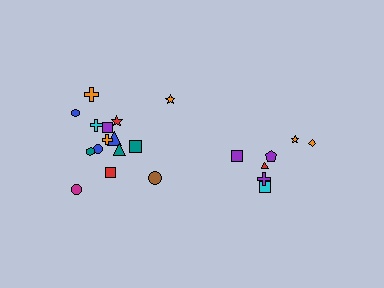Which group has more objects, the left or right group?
The left group.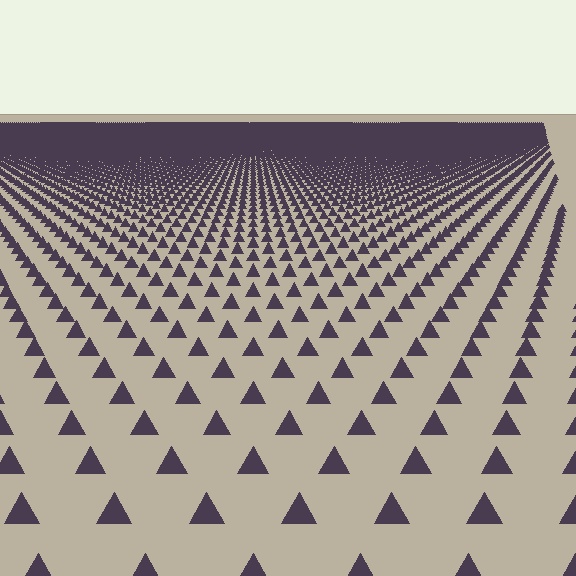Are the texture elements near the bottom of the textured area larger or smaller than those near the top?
Larger. Near the bottom, elements are closer to the viewer and appear at a bigger on-screen size.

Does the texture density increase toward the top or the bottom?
Density increases toward the top.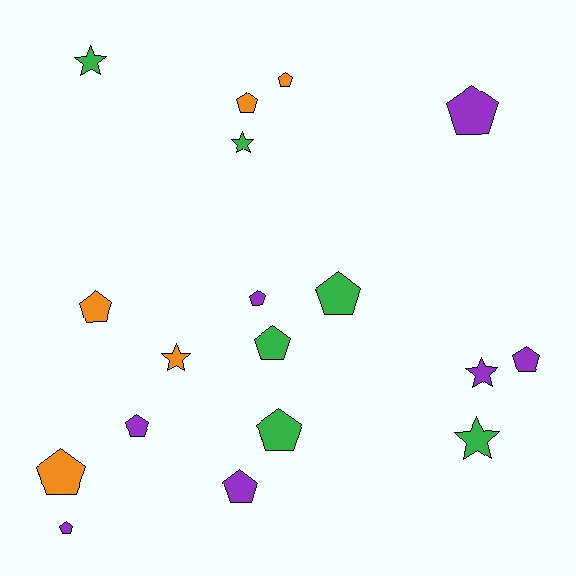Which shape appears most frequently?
Pentagon, with 13 objects.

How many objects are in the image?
There are 18 objects.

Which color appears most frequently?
Purple, with 7 objects.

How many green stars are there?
There are 3 green stars.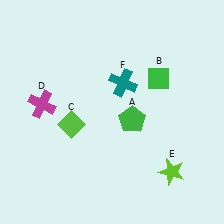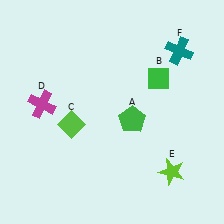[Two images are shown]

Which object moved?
The teal cross (F) moved right.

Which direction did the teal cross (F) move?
The teal cross (F) moved right.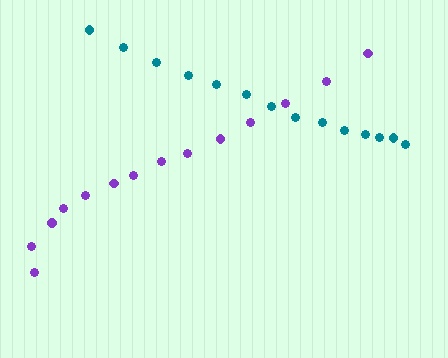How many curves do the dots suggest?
There are 2 distinct paths.